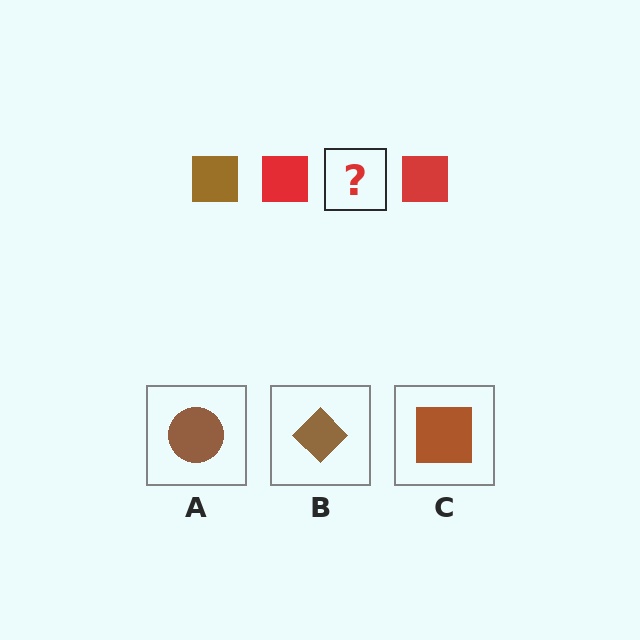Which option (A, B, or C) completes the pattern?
C.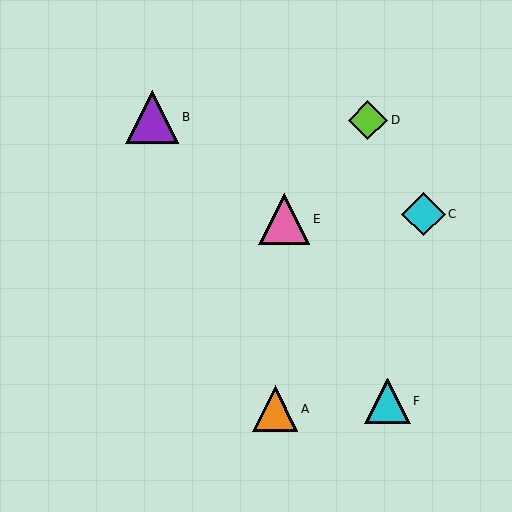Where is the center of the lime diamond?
The center of the lime diamond is at (368, 120).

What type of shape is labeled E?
Shape E is a pink triangle.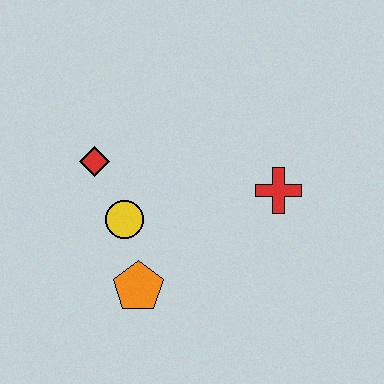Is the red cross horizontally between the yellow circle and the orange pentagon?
No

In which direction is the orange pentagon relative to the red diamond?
The orange pentagon is below the red diamond.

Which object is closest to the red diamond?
The yellow circle is closest to the red diamond.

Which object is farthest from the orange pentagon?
The red cross is farthest from the orange pentagon.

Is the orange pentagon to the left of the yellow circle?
No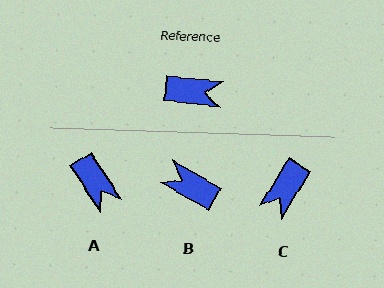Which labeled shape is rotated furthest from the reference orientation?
B, about 156 degrees away.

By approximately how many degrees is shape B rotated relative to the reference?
Approximately 156 degrees counter-clockwise.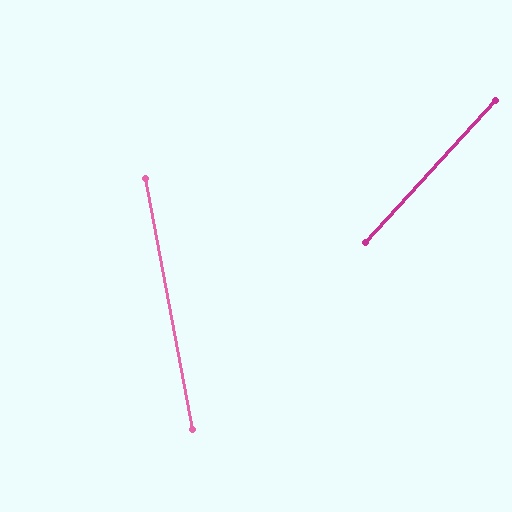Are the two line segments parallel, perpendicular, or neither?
Neither parallel nor perpendicular — they differ by about 53°.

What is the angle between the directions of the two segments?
Approximately 53 degrees.